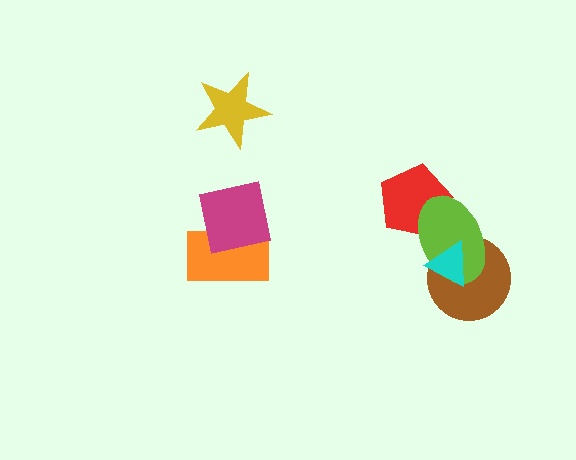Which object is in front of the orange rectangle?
The magenta square is in front of the orange rectangle.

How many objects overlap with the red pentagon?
1 object overlaps with the red pentagon.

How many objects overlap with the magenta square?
1 object overlaps with the magenta square.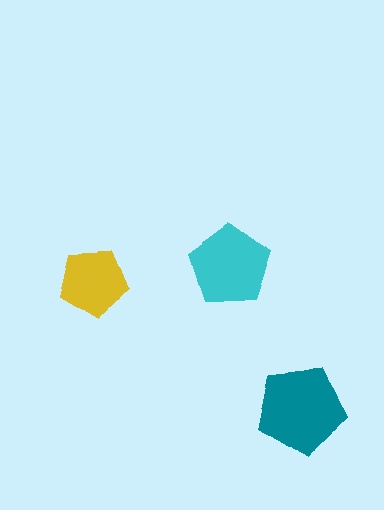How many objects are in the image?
There are 3 objects in the image.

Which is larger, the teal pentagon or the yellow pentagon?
The teal one.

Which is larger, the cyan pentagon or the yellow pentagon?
The cyan one.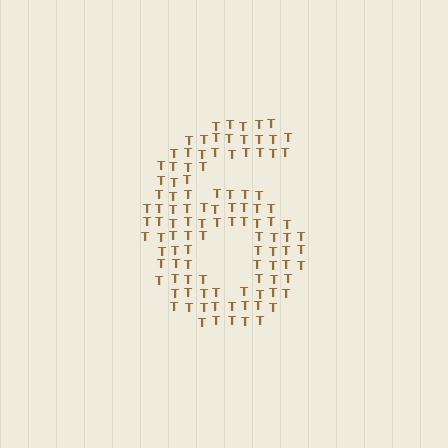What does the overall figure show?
The overall figure shows the digit 6.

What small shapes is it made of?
It is made of small letter T's.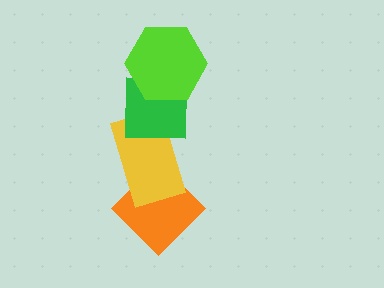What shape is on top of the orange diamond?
The yellow rectangle is on top of the orange diamond.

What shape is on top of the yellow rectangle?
The green square is on top of the yellow rectangle.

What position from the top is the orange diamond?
The orange diamond is 4th from the top.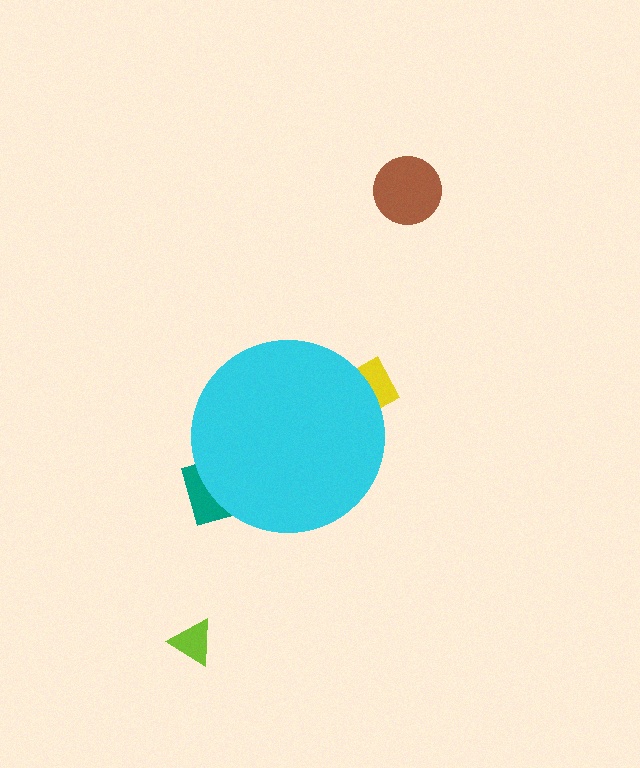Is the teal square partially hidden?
Yes, the teal square is partially hidden behind the cyan circle.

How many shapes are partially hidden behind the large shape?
2 shapes are partially hidden.